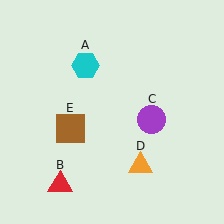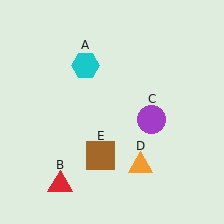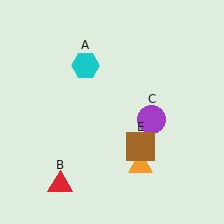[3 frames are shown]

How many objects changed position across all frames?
1 object changed position: brown square (object E).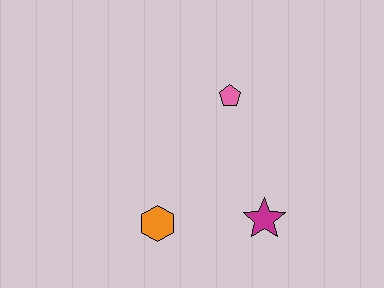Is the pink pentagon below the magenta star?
No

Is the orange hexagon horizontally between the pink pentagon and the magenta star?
No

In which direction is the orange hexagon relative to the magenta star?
The orange hexagon is to the left of the magenta star.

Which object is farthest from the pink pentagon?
The orange hexagon is farthest from the pink pentagon.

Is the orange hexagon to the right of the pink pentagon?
No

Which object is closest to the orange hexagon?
The magenta star is closest to the orange hexagon.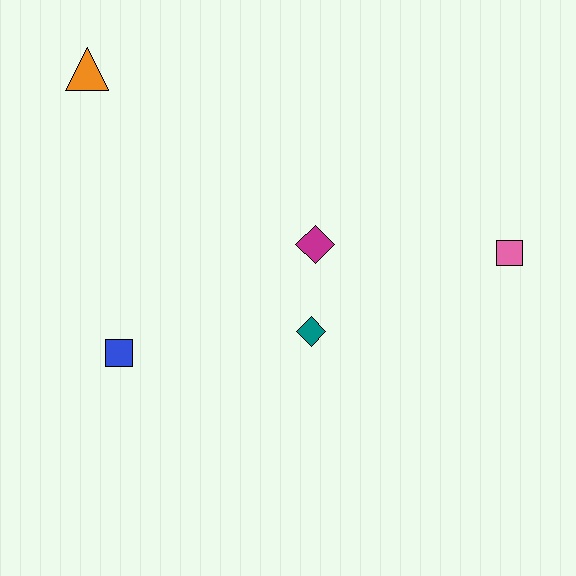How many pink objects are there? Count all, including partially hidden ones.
There is 1 pink object.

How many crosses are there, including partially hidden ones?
There are no crosses.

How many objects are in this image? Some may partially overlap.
There are 5 objects.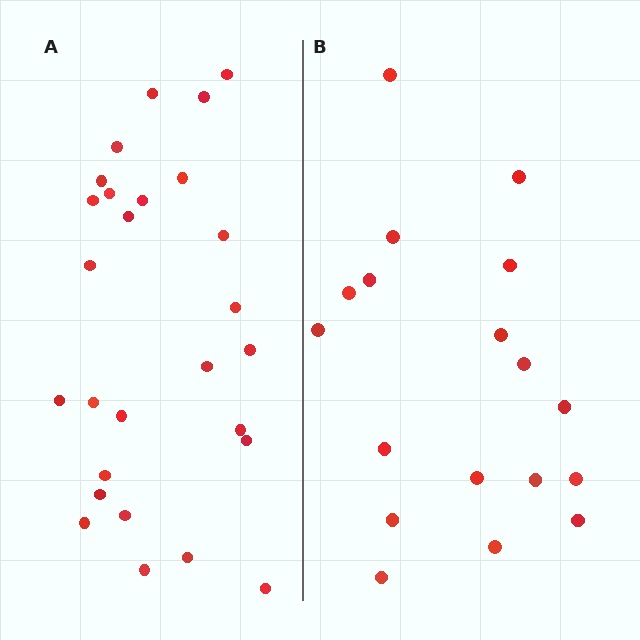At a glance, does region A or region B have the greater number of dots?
Region A (the left region) has more dots.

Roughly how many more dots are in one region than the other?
Region A has roughly 8 or so more dots than region B.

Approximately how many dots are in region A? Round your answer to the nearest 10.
About 30 dots. (The exact count is 27, which rounds to 30.)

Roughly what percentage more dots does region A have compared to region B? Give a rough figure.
About 50% more.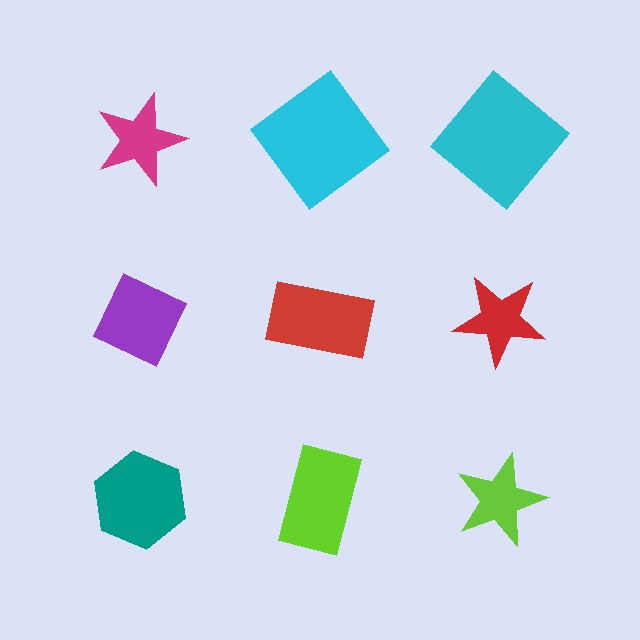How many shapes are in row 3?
3 shapes.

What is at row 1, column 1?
A magenta star.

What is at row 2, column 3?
A red star.